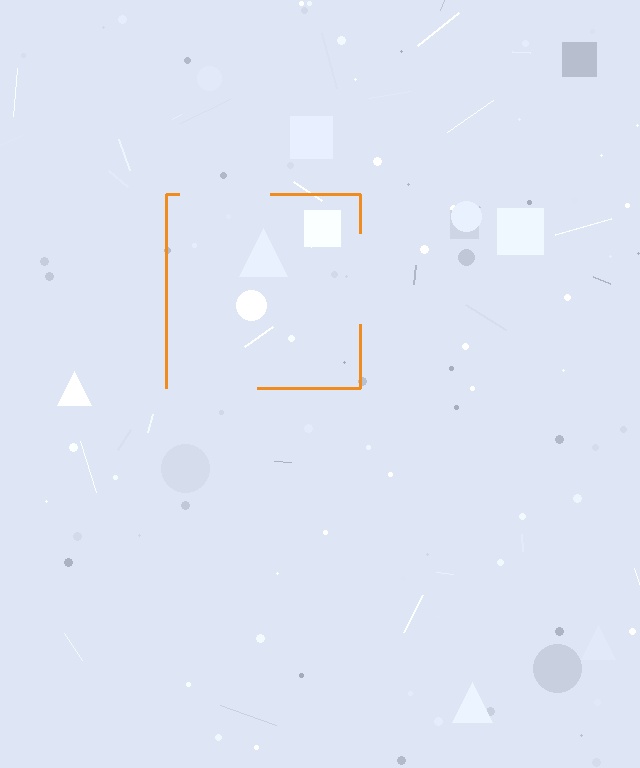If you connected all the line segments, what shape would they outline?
They would outline a square.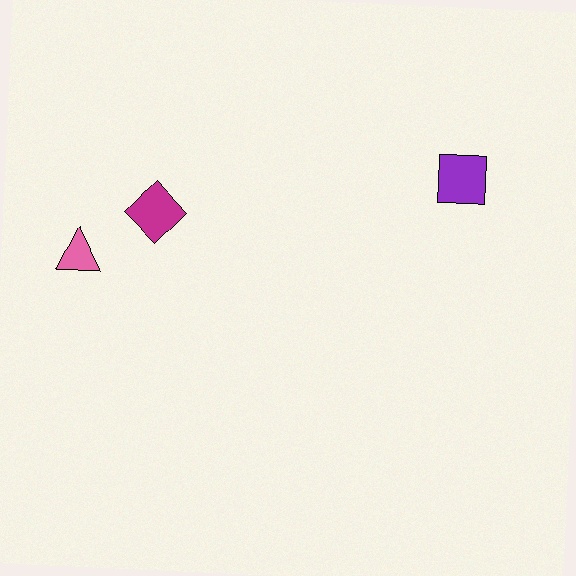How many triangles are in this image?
There is 1 triangle.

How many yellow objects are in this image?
There are no yellow objects.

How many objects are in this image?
There are 3 objects.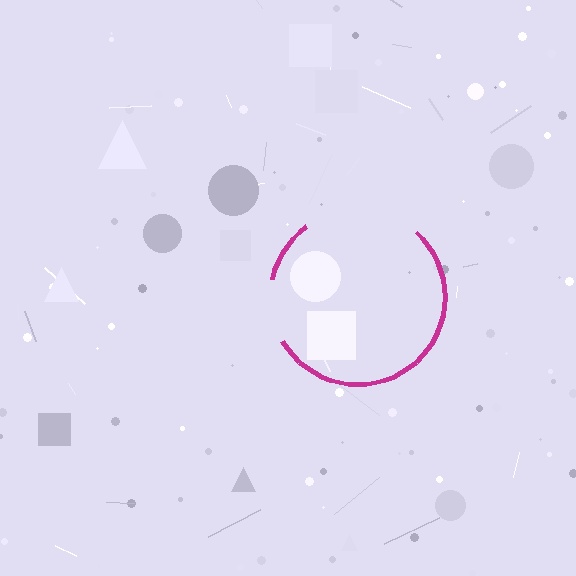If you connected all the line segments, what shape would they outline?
They would outline a circle.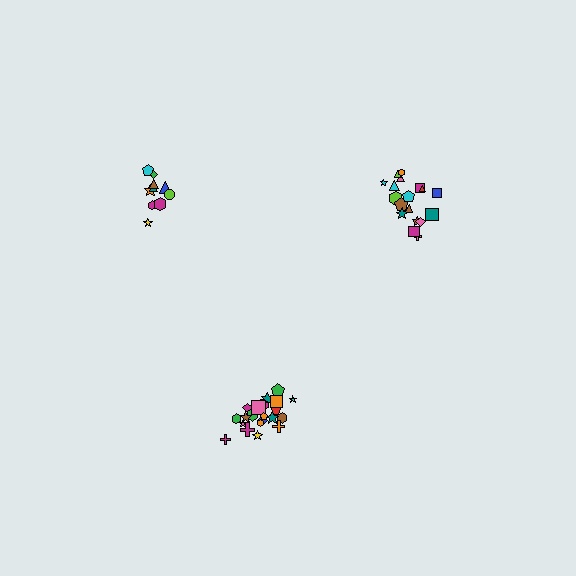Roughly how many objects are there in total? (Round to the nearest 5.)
Roughly 50 objects in total.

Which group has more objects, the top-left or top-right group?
The top-right group.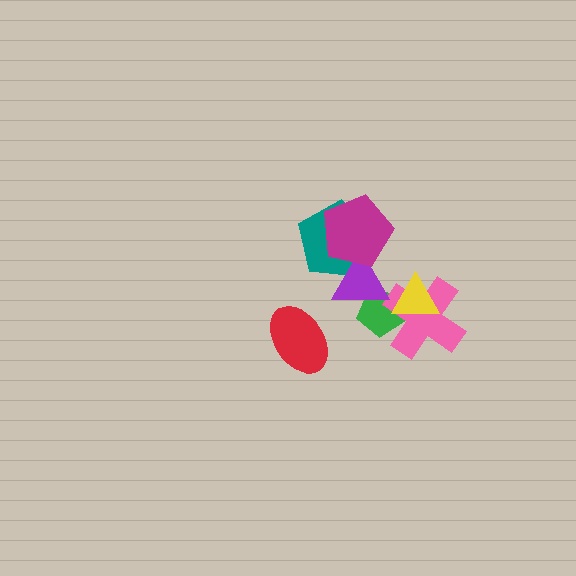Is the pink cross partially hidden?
Yes, it is partially covered by another shape.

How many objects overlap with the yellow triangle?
2 objects overlap with the yellow triangle.